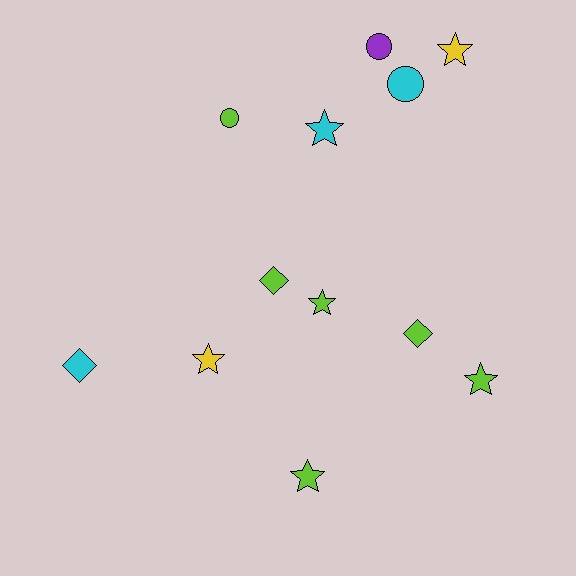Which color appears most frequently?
Lime, with 6 objects.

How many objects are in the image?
There are 12 objects.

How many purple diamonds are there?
There are no purple diamonds.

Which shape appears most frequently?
Star, with 6 objects.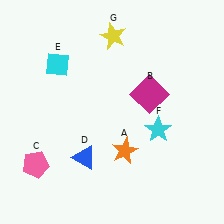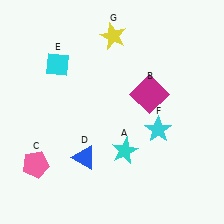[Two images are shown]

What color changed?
The star (A) changed from orange in Image 1 to cyan in Image 2.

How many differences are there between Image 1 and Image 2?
There is 1 difference between the two images.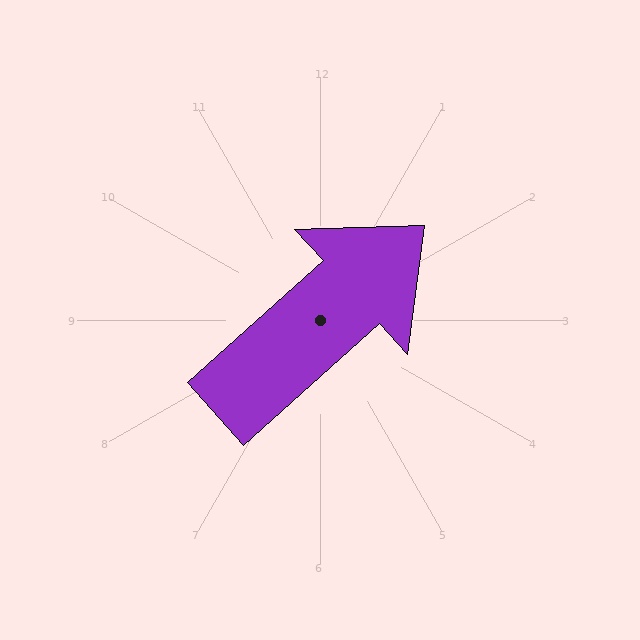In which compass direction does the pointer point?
Northeast.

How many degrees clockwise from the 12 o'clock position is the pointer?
Approximately 48 degrees.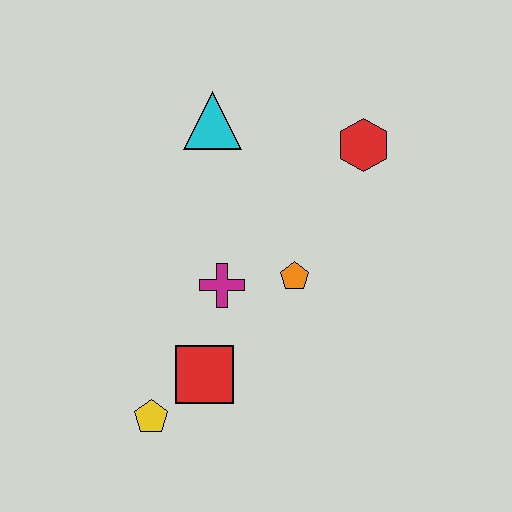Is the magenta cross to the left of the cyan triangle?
No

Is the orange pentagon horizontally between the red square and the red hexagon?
Yes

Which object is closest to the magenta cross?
The orange pentagon is closest to the magenta cross.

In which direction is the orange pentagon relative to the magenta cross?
The orange pentagon is to the right of the magenta cross.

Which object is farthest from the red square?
The red hexagon is farthest from the red square.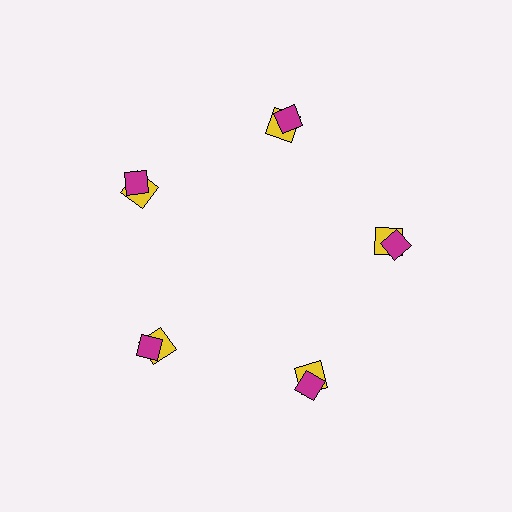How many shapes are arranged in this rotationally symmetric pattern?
There are 10 shapes, arranged in 5 groups of 2.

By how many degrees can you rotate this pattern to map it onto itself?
The pattern maps onto itself every 72 degrees of rotation.